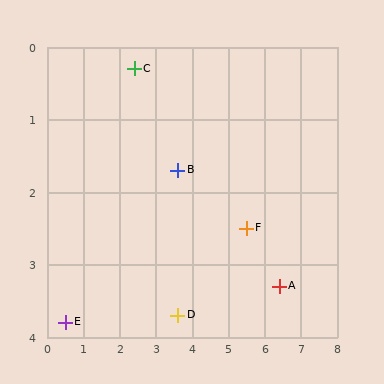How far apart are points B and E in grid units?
Points B and E are about 3.7 grid units apart.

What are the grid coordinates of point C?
Point C is at approximately (2.4, 0.3).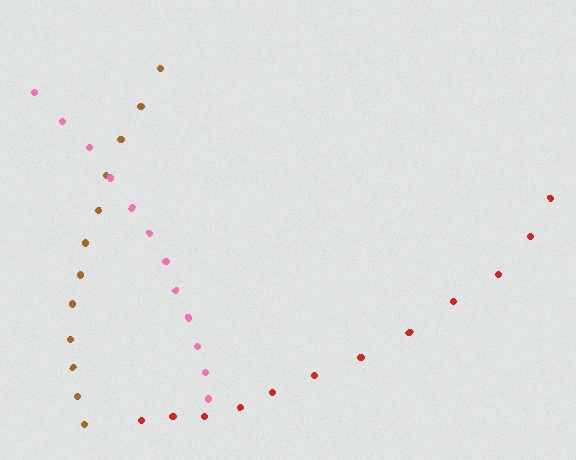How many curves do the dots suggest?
There are 3 distinct paths.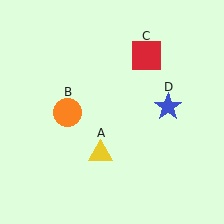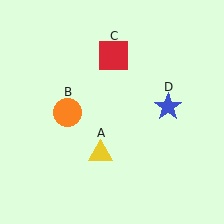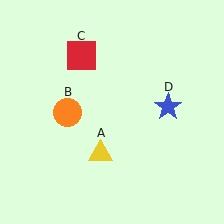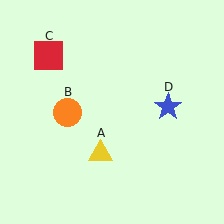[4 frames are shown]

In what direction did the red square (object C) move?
The red square (object C) moved left.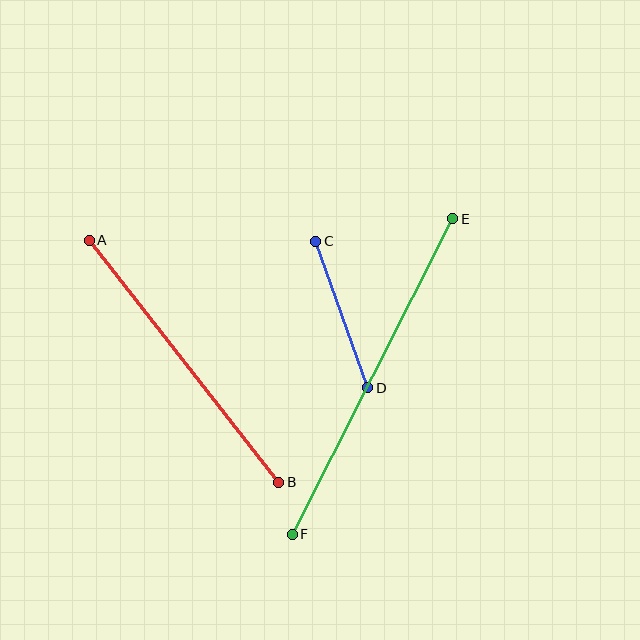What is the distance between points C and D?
The distance is approximately 156 pixels.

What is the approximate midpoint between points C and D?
The midpoint is at approximately (342, 314) pixels.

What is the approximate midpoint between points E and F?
The midpoint is at approximately (373, 377) pixels.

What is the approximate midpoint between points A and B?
The midpoint is at approximately (184, 361) pixels.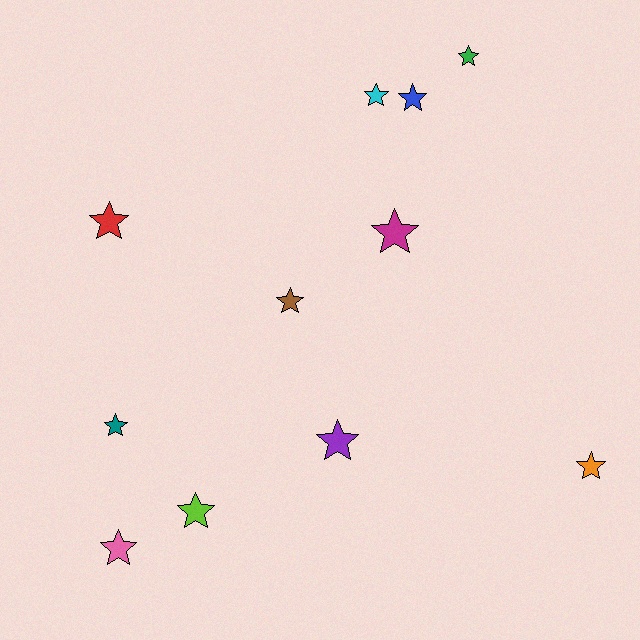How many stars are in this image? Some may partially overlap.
There are 11 stars.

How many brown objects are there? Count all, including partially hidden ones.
There is 1 brown object.